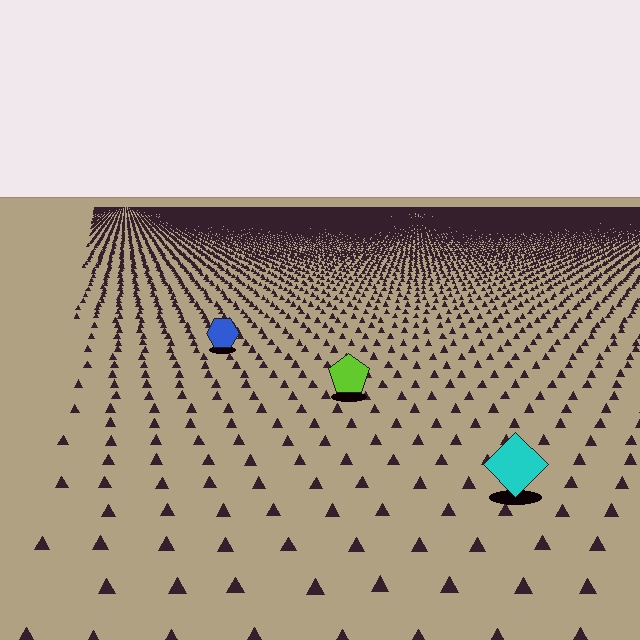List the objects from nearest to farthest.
From nearest to farthest: the cyan diamond, the lime pentagon, the blue hexagon.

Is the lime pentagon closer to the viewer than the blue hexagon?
Yes. The lime pentagon is closer — you can tell from the texture gradient: the ground texture is coarser near it.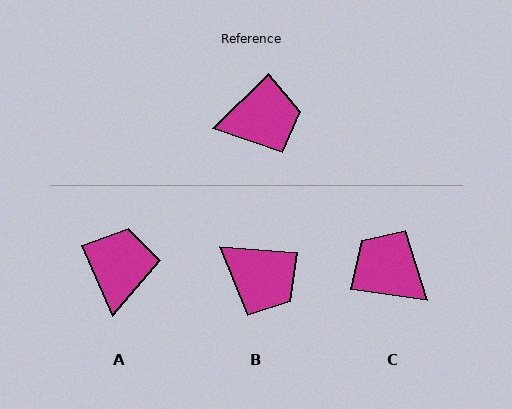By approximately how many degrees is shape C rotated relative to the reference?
Approximately 127 degrees counter-clockwise.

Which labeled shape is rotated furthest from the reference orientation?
C, about 127 degrees away.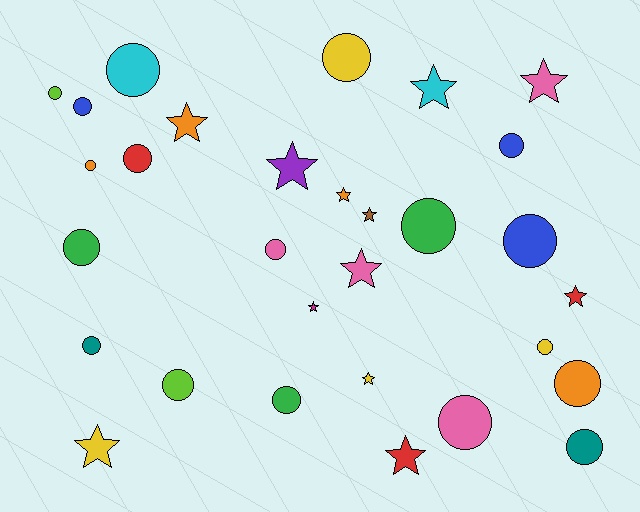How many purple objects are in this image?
There is 1 purple object.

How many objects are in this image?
There are 30 objects.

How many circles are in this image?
There are 18 circles.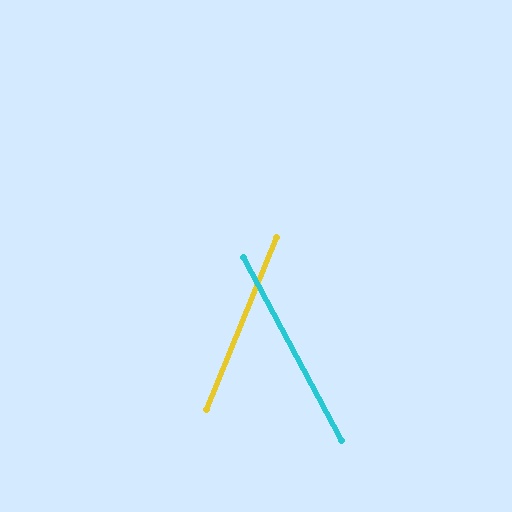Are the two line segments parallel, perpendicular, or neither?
Neither parallel nor perpendicular — they differ by about 50°.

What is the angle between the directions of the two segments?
Approximately 50 degrees.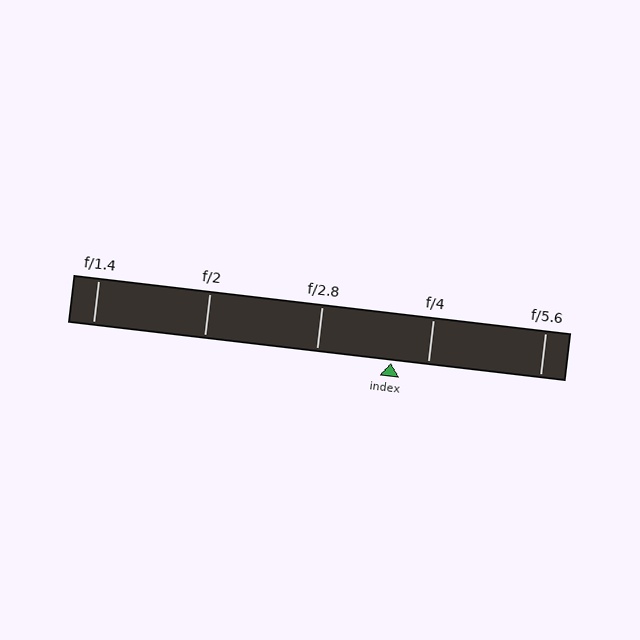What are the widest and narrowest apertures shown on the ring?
The widest aperture shown is f/1.4 and the narrowest is f/5.6.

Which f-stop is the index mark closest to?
The index mark is closest to f/4.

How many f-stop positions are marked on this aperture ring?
There are 5 f-stop positions marked.